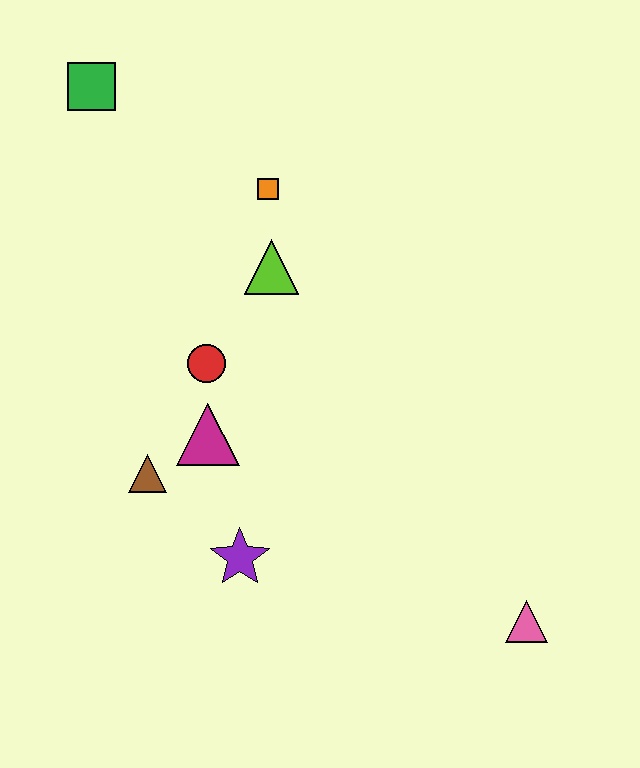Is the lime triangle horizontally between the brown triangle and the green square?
No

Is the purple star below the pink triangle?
No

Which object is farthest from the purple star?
The green square is farthest from the purple star.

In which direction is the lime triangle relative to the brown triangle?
The lime triangle is above the brown triangle.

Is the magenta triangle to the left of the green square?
No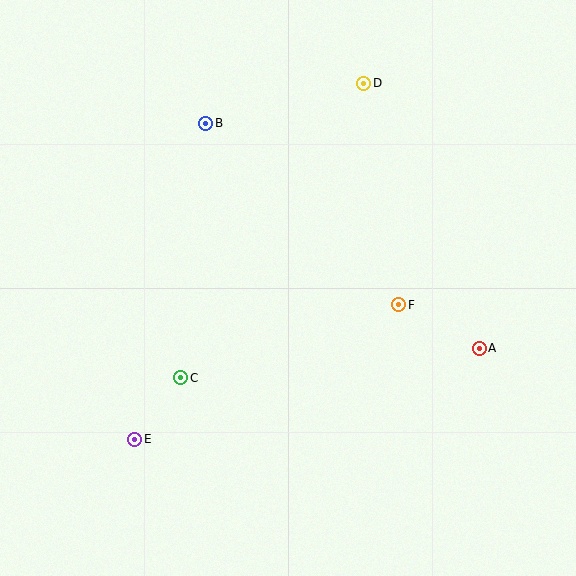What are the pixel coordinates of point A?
Point A is at (479, 348).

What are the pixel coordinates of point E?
Point E is at (135, 439).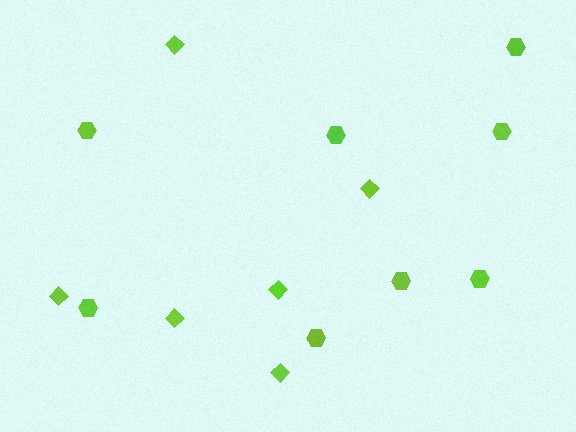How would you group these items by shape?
There are 2 groups: one group of hexagons (8) and one group of diamonds (6).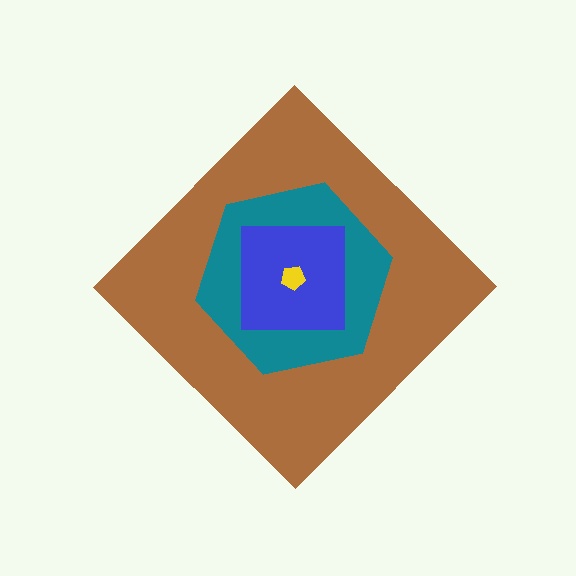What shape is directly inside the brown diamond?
The teal hexagon.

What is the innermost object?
The yellow pentagon.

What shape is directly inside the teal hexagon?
The blue square.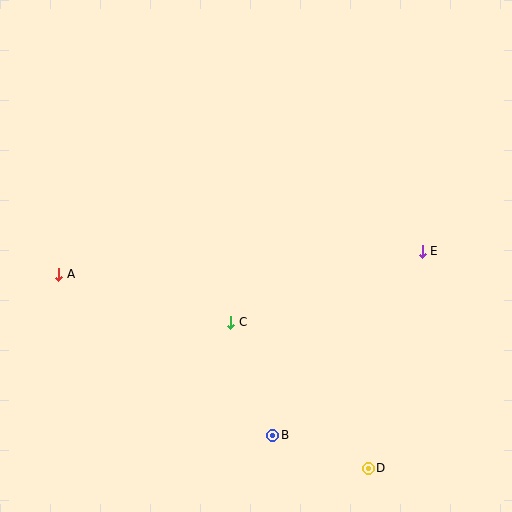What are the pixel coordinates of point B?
Point B is at (273, 435).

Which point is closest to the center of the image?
Point C at (231, 322) is closest to the center.